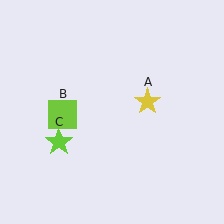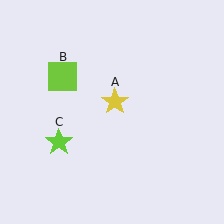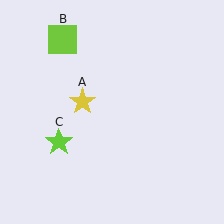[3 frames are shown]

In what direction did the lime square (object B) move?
The lime square (object B) moved up.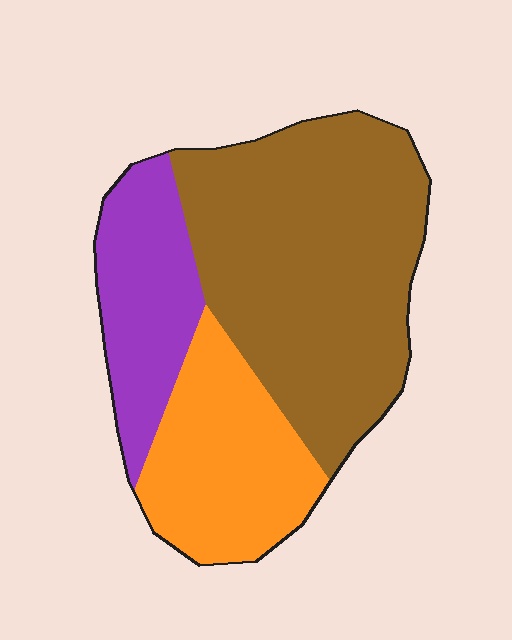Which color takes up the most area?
Brown, at roughly 55%.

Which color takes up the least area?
Purple, at roughly 20%.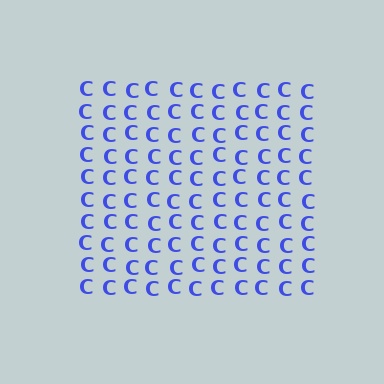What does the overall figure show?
The overall figure shows a square.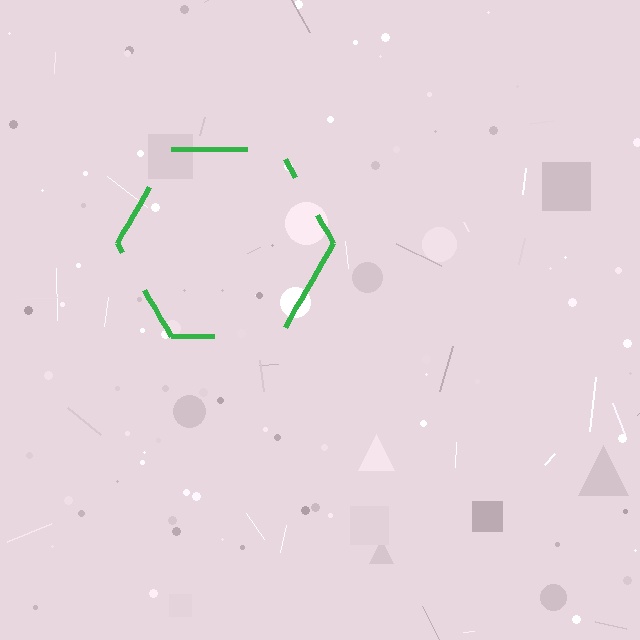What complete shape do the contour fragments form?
The contour fragments form a hexagon.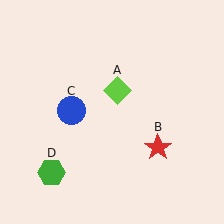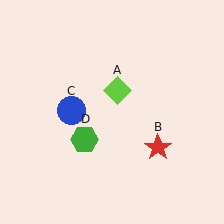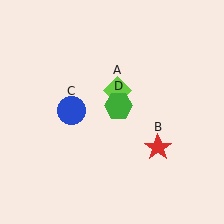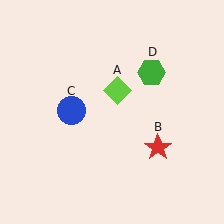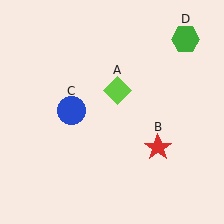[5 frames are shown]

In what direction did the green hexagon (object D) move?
The green hexagon (object D) moved up and to the right.